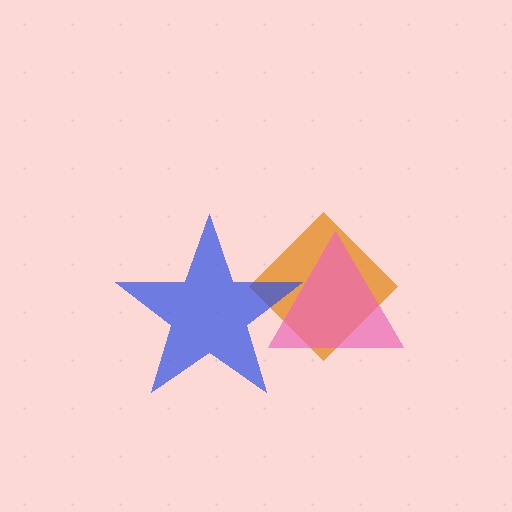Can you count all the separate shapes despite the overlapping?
Yes, there are 3 separate shapes.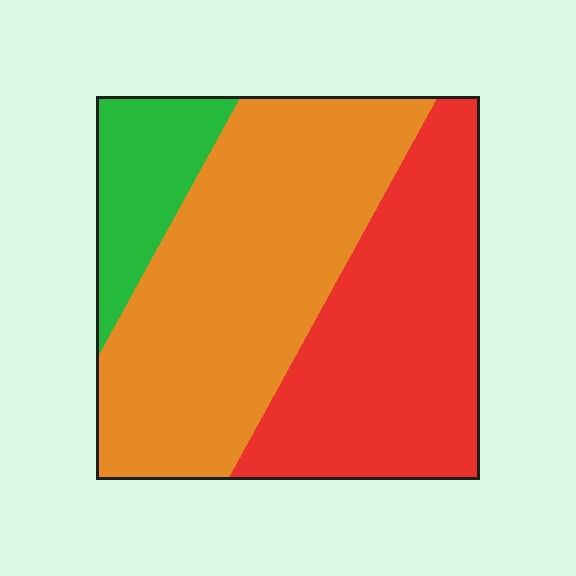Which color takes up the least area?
Green, at roughly 15%.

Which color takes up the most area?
Orange, at roughly 50%.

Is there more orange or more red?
Orange.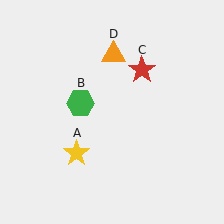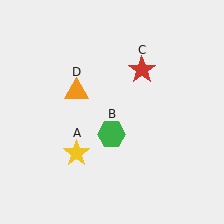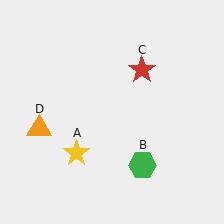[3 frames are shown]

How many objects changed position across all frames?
2 objects changed position: green hexagon (object B), orange triangle (object D).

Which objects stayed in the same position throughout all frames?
Yellow star (object A) and red star (object C) remained stationary.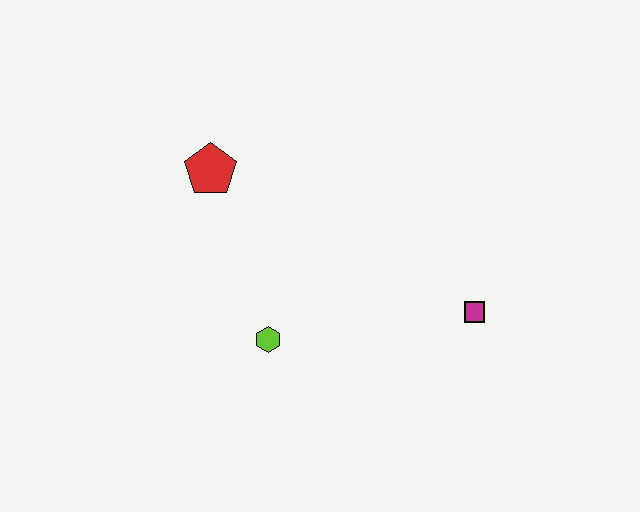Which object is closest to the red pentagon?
The lime hexagon is closest to the red pentagon.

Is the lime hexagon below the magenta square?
Yes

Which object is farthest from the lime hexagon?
The magenta square is farthest from the lime hexagon.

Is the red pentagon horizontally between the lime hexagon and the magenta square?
No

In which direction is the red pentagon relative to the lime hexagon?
The red pentagon is above the lime hexagon.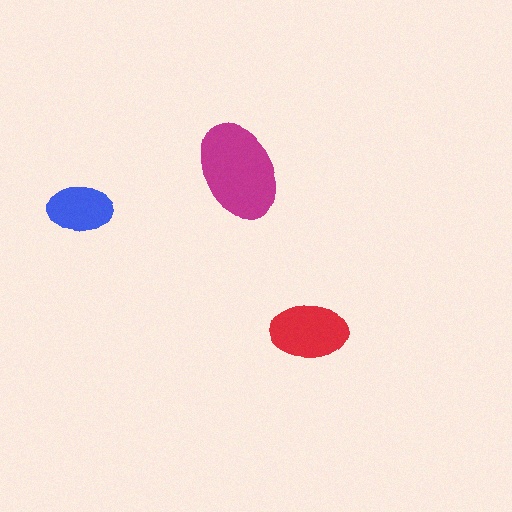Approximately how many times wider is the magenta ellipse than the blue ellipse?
About 1.5 times wider.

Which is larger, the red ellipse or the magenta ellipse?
The magenta one.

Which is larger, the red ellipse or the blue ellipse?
The red one.